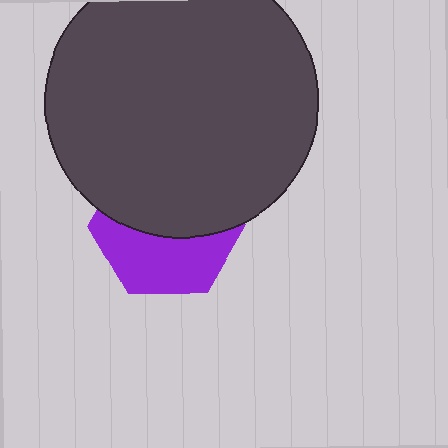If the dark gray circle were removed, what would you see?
You would see the complete purple hexagon.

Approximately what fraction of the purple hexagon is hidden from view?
Roughly 55% of the purple hexagon is hidden behind the dark gray circle.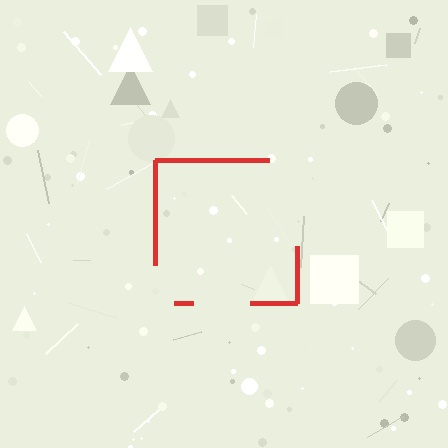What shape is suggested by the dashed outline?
The dashed outline suggests a square.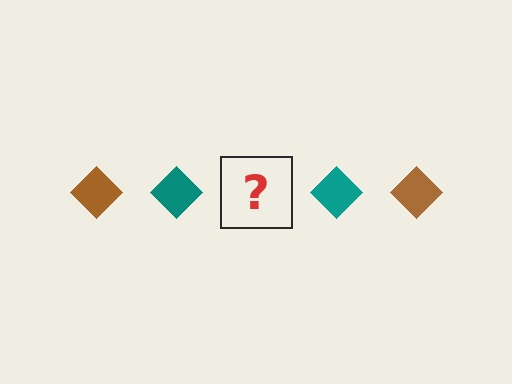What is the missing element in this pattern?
The missing element is a brown diamond.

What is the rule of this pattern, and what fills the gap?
The rule is that the pattern cycles through brown, teal diamonds. The gap should be filled with a brown diamond.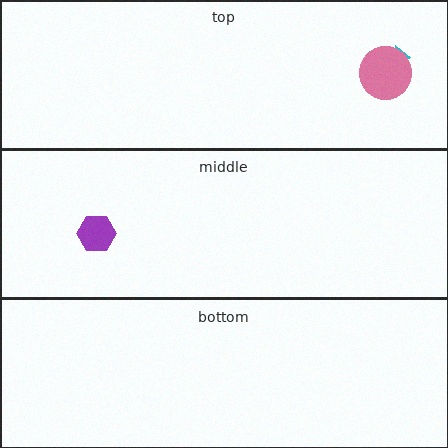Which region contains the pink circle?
The top region.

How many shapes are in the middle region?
1.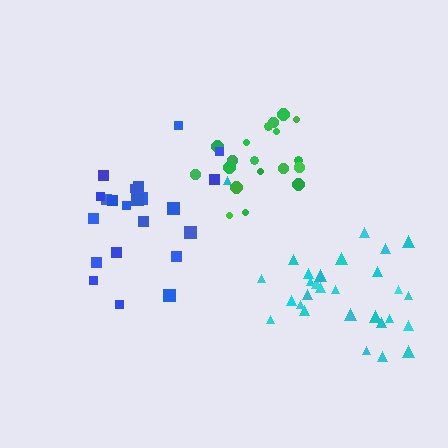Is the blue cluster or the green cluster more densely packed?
Green.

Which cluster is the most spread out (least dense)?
Blue.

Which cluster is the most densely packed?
Green.